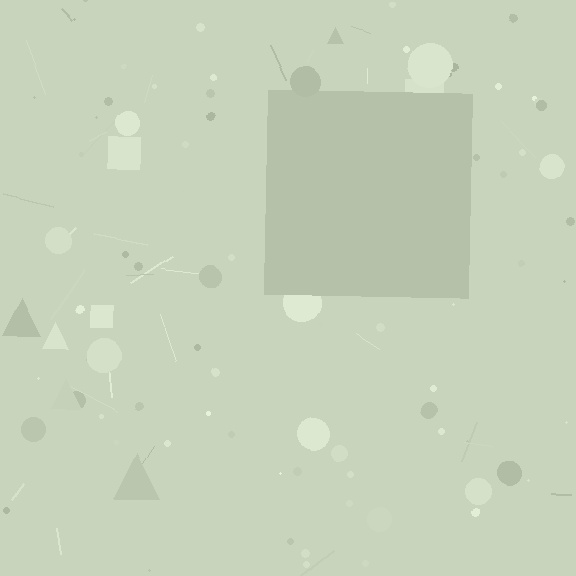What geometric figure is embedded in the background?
A square is embedded in the background.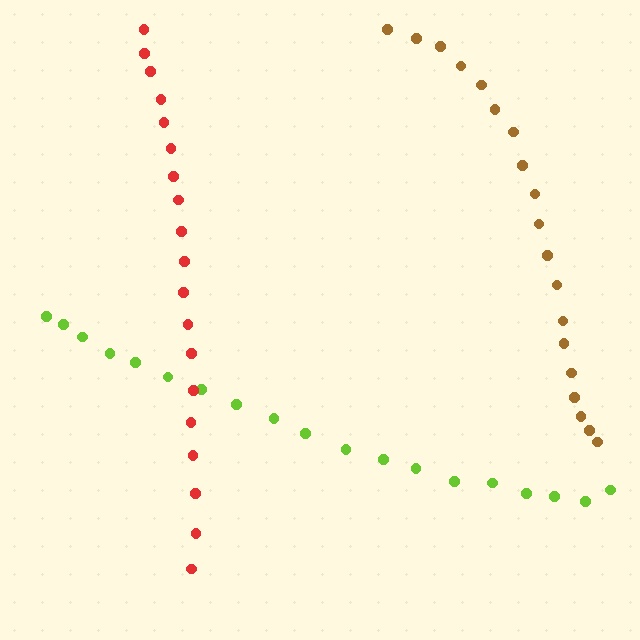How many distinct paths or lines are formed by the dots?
There are 3 distinct paths.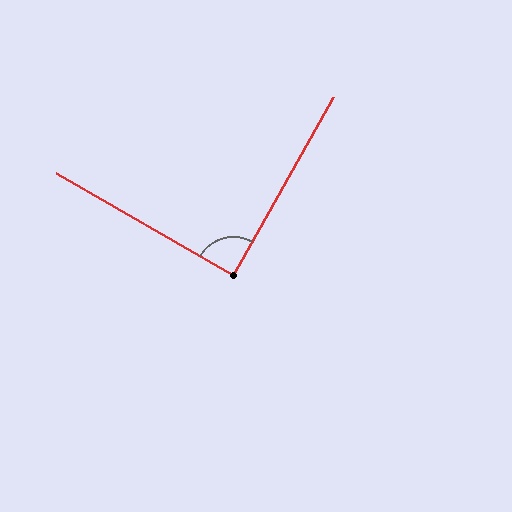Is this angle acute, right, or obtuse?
It is approximately a right angle.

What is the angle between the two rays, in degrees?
Approximately 89 degrees.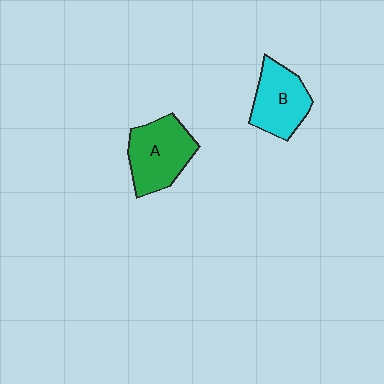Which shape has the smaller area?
Shape B (cyan).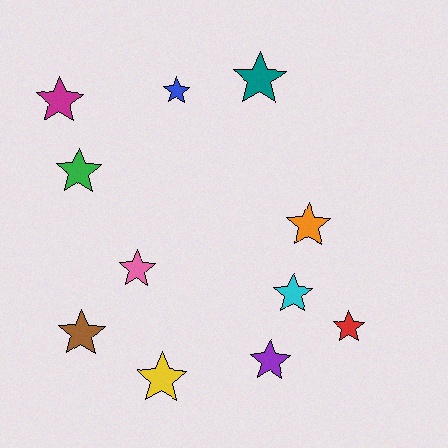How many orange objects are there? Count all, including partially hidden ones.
There is 1 orange object.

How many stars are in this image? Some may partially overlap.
There are 11 stars.